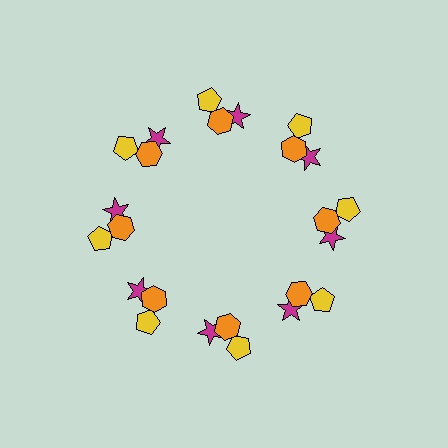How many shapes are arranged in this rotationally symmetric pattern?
There are 24 shapes, arranged in 8 groups of 3.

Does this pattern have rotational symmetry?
Yes, this pattern has 8-fold rotational symmetry. It looks the same after rotating 45 degrees around the center.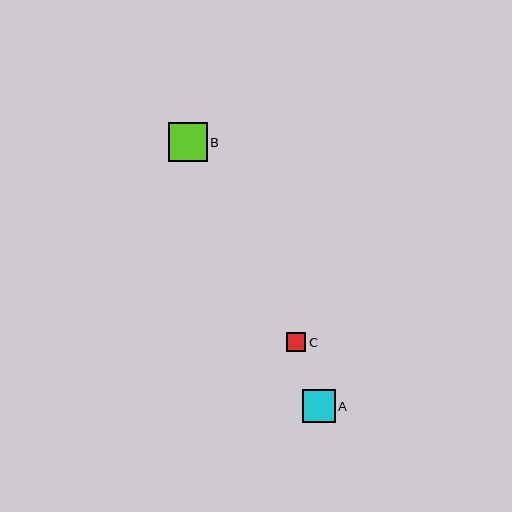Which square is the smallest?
Square C is the smallest with a size of approximately 19 pixels.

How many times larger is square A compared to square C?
Square A is approximately 1.7 times the size of square C.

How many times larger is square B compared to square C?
Square B is approximately 2.1 times the size of square C.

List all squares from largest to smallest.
From largest to smallest: B, A, C.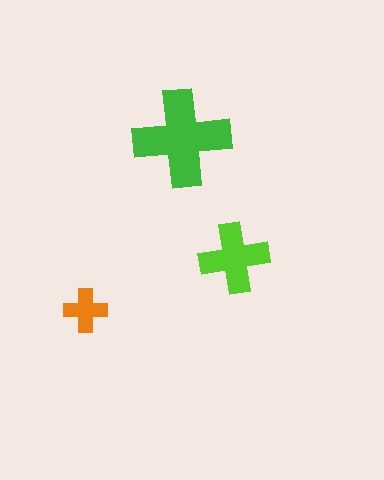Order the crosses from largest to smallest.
the green one, the lime one, the orange one.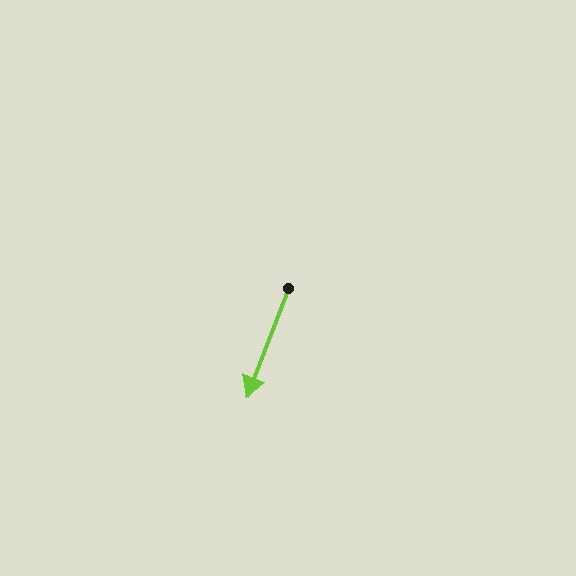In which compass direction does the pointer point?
South.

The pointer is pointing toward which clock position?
Roughly 7 o'clock.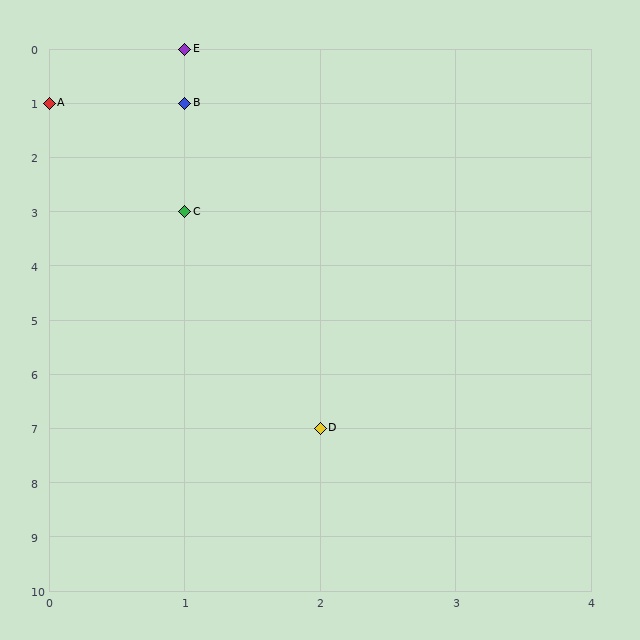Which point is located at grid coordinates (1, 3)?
Point C is at (1, 3).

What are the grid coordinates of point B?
Point B is at grid coordinates (1, 1).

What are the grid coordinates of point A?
Point A is at grid coordinates (0, 1).